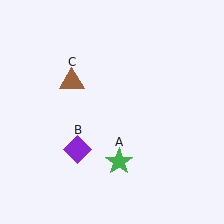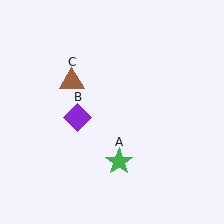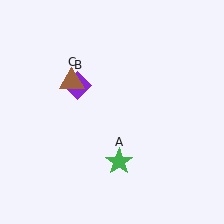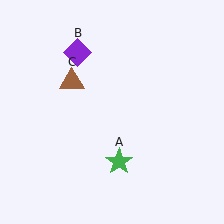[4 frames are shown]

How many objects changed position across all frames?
1 object changed position: purple diamond (object B).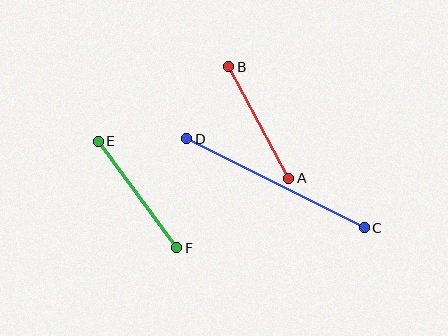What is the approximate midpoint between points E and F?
The midpoint is at approximately (137, 194) pixels.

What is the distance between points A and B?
The distance is approximately 126 pixels.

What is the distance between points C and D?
The distance is approximately 199 pixels.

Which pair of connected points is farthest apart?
Points C and D are farthest apart.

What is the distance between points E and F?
The distance is approximately 132 pixels.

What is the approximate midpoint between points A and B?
The midpoint is at approximately (259, 122) pixels.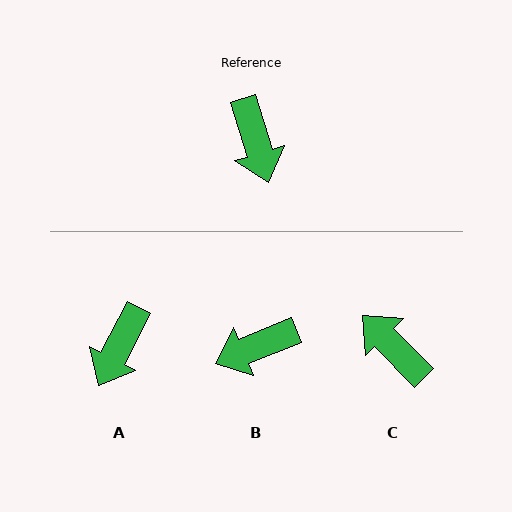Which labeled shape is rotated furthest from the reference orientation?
C, about 153 degrees away.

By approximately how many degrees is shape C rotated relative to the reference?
Approximately 153 degrees clockwise.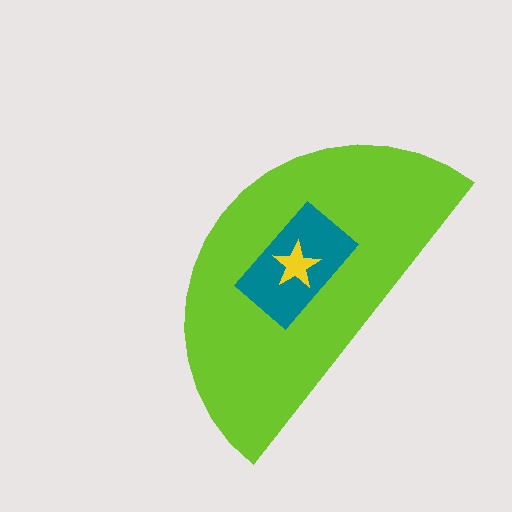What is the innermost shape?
The yellow star.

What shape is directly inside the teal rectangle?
The yellow star.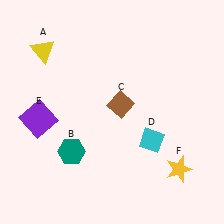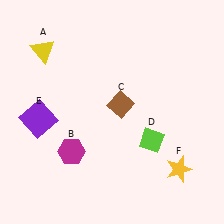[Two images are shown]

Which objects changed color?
B changed from teal to magenta. D changed from cyan to lime.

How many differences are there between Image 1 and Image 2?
There are 2 differences between the two images.